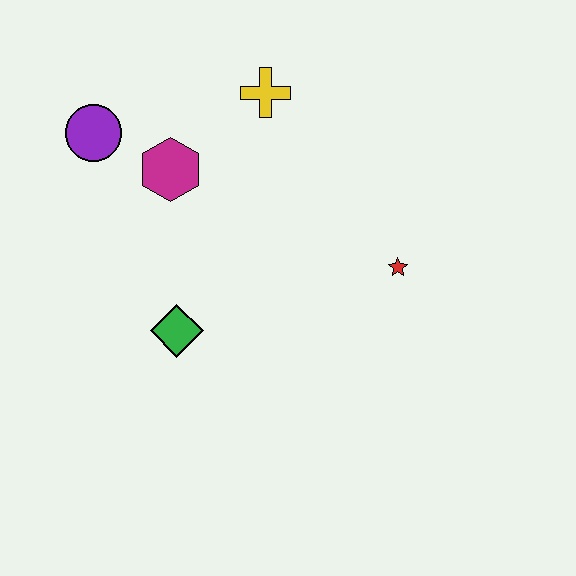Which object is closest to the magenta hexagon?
The purple circle is closest to the magenta hexagon.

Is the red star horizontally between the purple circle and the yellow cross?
No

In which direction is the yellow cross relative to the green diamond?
The yellow cross is above the green diamond.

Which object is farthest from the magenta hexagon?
The red star is farthest from the magenta hexagon.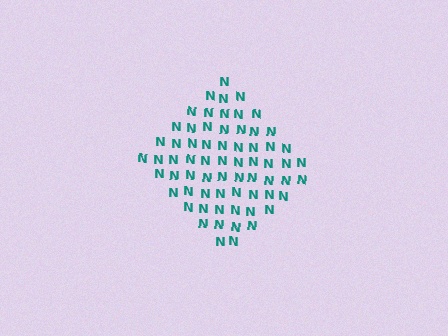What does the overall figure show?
The overall figure shows a diamond.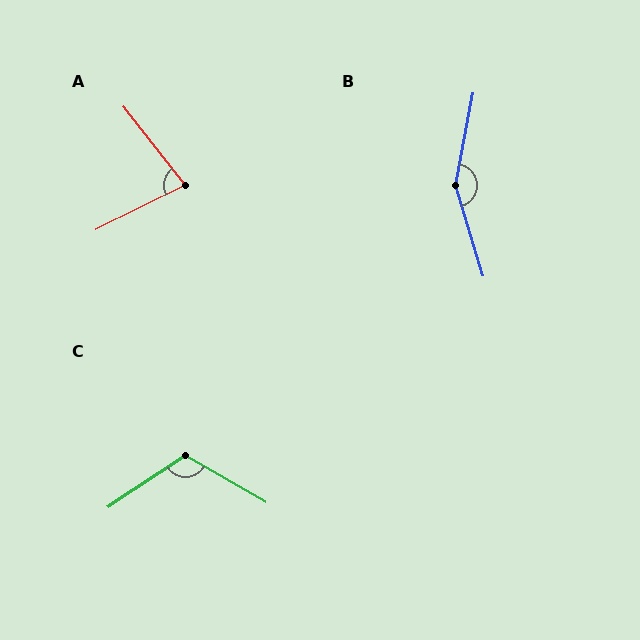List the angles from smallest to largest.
A (78°), C (116°), B (152°).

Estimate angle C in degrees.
Approximately 116 degrees.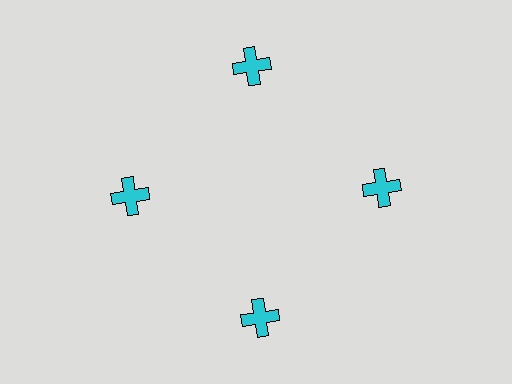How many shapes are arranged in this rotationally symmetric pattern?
There are 4 shapes, arranged in 4 groups of 1.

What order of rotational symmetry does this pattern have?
This pattern has 4-fold rotational symmetry.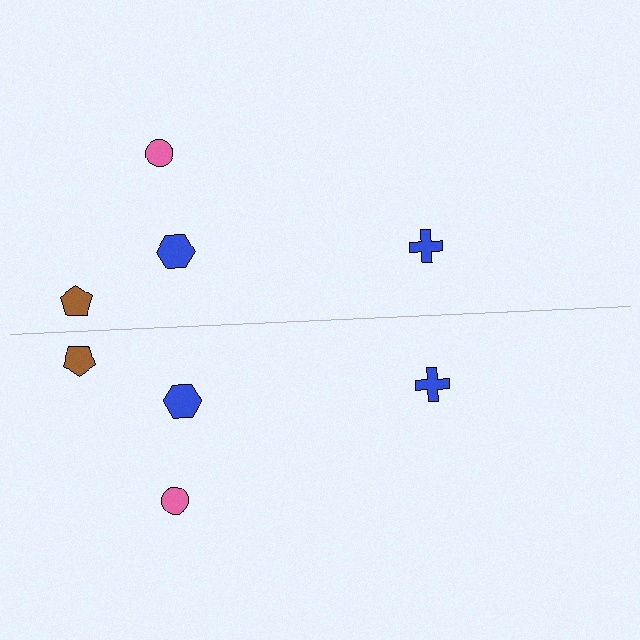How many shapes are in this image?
There are 8 shapes in this image.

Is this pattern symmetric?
Yes, this pattern has bilateral (reflection) symmetry.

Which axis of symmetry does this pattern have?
The pattern has a horizontal axis of symmetry running through the center of the image.